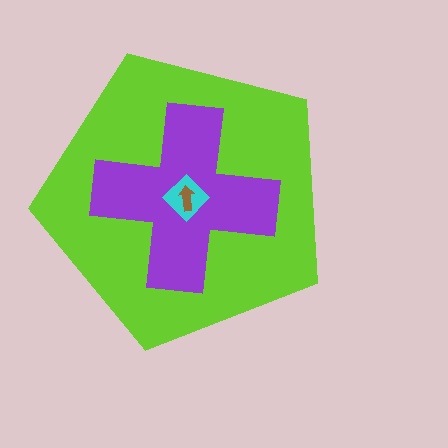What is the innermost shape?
The brown arrow.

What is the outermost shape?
The lime pentagon.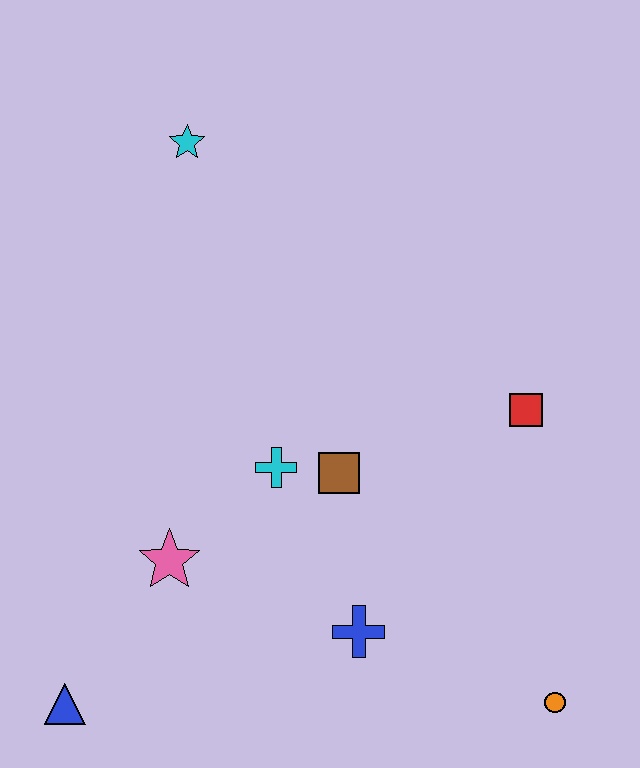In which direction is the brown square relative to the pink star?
The brown square is to the right of the pink star.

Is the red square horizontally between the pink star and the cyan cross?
No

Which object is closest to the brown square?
The cyan cross is closest to the brown square.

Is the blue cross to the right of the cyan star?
Yes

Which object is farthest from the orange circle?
The cyan star is farthest from the orange circle.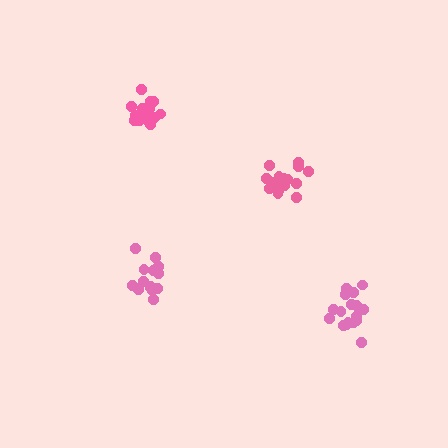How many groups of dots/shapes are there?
There are 4 groups.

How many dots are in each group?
Group 1: 14 dots, Group 2: 20 dots, Group 3: 16 dots, Group 4: 17 dots (67 total).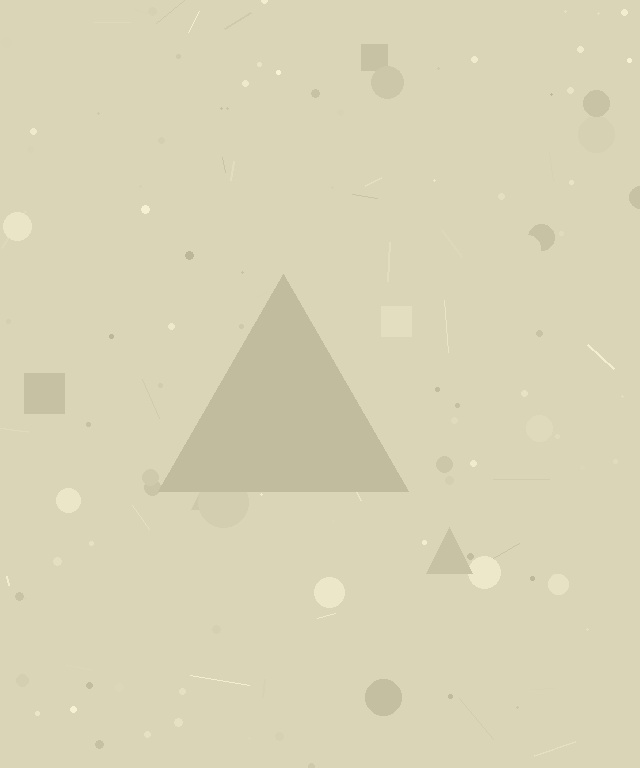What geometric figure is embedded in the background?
A triangle is embedded in the background.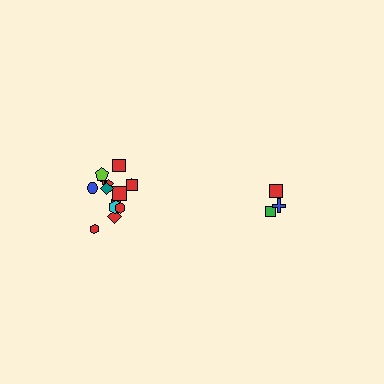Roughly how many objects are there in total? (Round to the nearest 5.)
Roughly 20 objects in total.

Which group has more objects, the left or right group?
The left group.